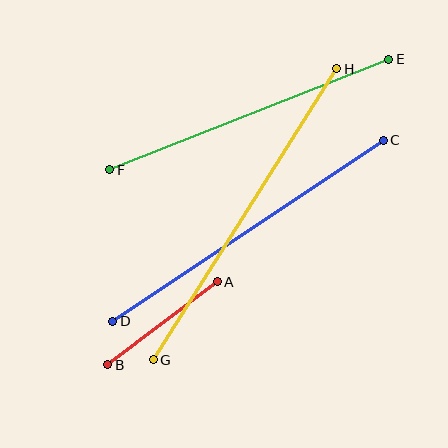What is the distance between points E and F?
The distance is approximately 300 pixels.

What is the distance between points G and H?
The distance is approximately 344 pixels.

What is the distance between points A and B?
The distance is approximately 137 pixels.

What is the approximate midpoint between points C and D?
The midpoint is at approximately (248, 231) pixels.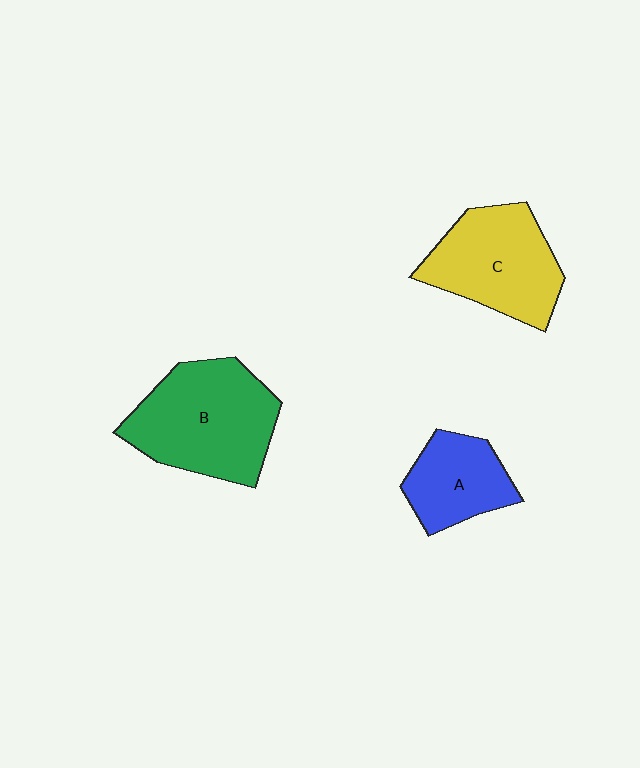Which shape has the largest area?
Shape B (green).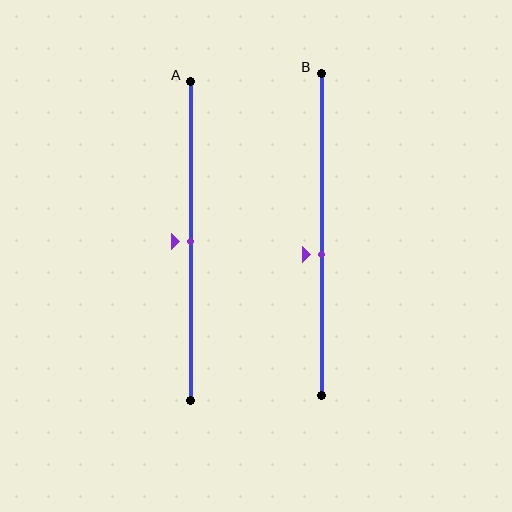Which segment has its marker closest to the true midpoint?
Segment A has its marker closest to the true midpoint.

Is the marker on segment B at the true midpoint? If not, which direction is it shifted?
No, the marker on segment B is shifted downward by about 6% of the segment length.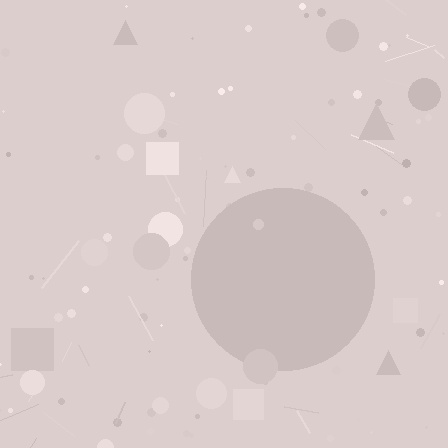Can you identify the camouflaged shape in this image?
The camouflaged shape is a circle.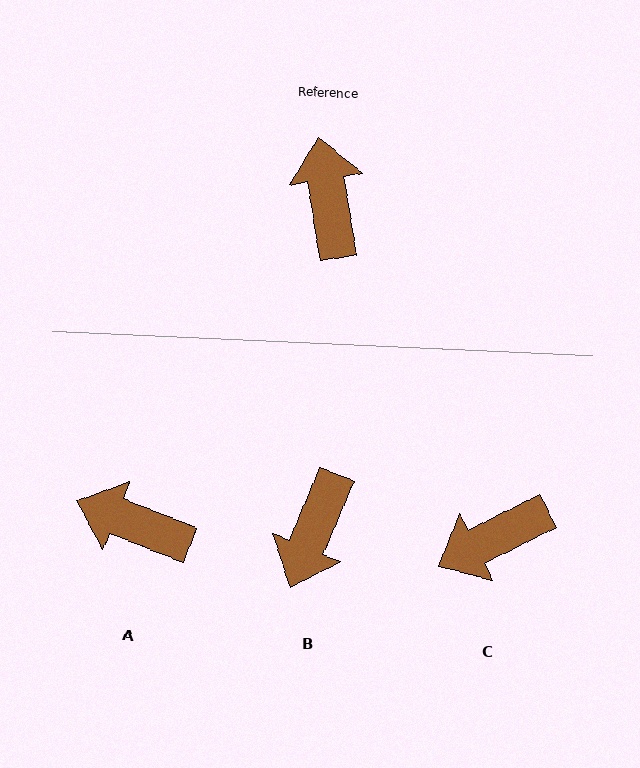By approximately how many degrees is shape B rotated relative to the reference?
Approximately 148 degrees counter-clockwise.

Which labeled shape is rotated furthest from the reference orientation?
B, about 148 degrees away.